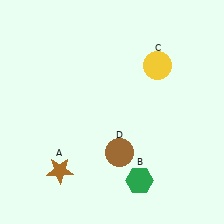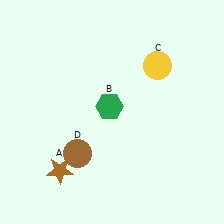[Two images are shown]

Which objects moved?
The objects that moved are: the green hexagon (B), the brown circle (D).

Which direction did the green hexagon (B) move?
The green hexagon (B) moved up.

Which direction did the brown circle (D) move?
The brown circle (D) moved left.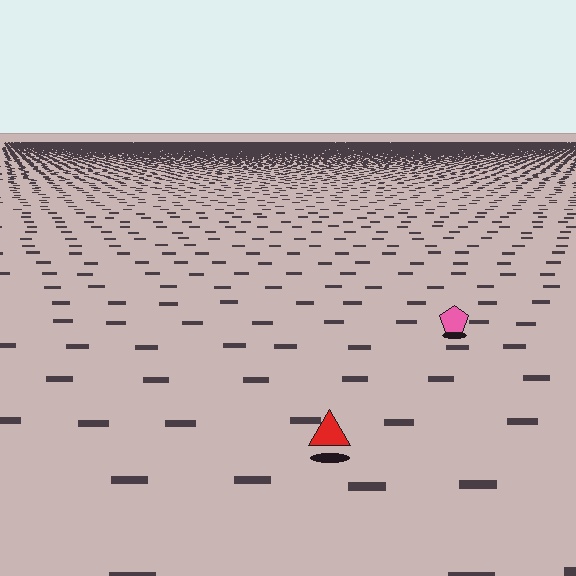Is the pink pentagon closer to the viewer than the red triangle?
No. The red triangle is closer — you can tell from the texture gradient: the ground texture is coarser near it.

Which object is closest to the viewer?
The red triangle is closest. The texture marks near it are larger and more spread out.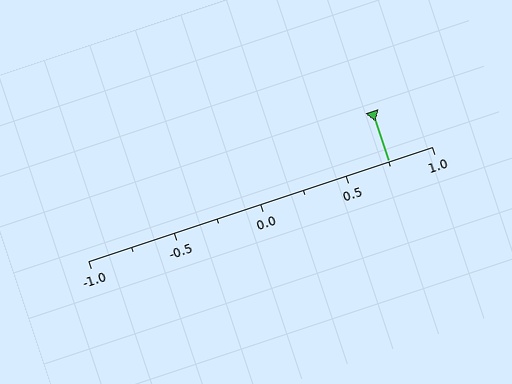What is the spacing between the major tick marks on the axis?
The major ticks are spaced 0.5 apart.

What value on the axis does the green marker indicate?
The marker indicates approximately 0.75.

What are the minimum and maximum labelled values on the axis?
The axis runs from -1.0 to 1.0.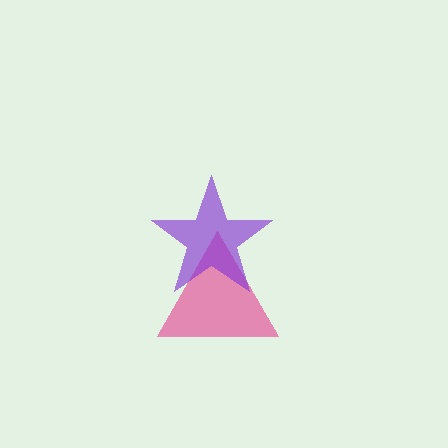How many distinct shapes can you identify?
There are 2 distinct shapes: a pink triangle, a purple star.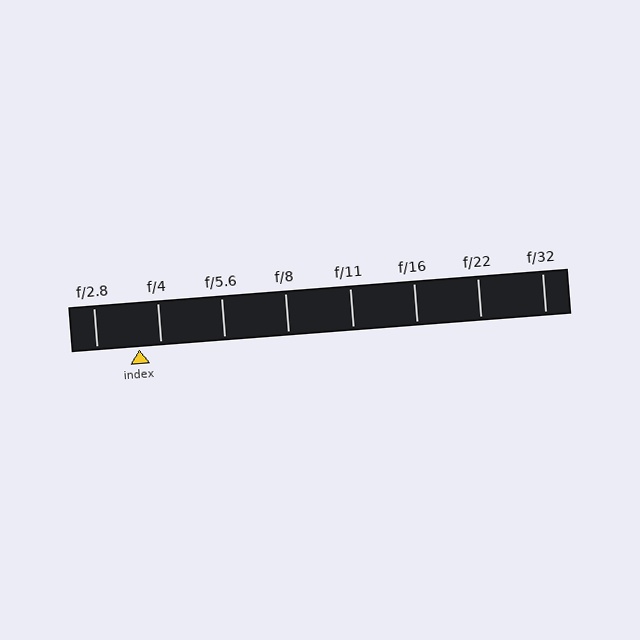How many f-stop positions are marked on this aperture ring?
There are 8 f-stop positions marked.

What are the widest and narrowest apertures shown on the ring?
The widest aperture shown is f/2.8 and the narrowest is f/32.